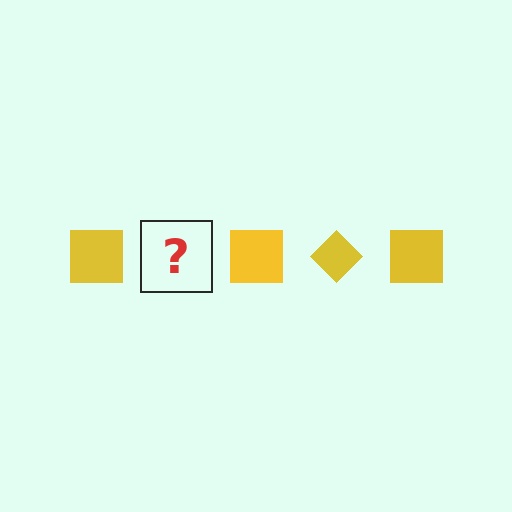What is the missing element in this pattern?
The missing element is a yellow diamond.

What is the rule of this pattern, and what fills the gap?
The rule is that the pattern cycles through square, diamond shapes in yellow. The gap should be filled with a yellow diamond.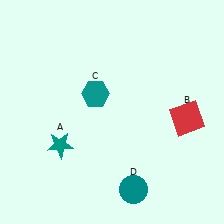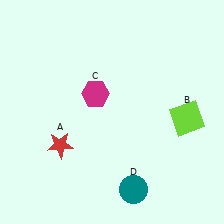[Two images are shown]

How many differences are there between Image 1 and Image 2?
There are 3 differences between the two images.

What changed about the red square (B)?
In Image 1, B is red. In Image 2, it changed to lime.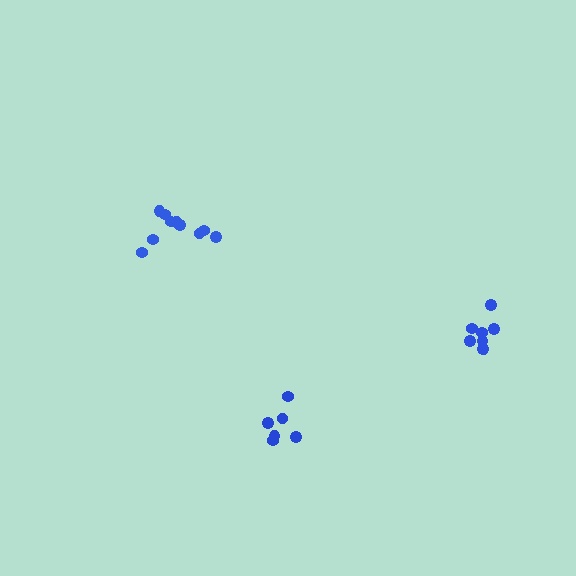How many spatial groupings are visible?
There are 3 spatial groupings.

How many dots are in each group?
Group 1: 10 dots, Group 2: 6 dots, Group 3: 8 dots (24 total).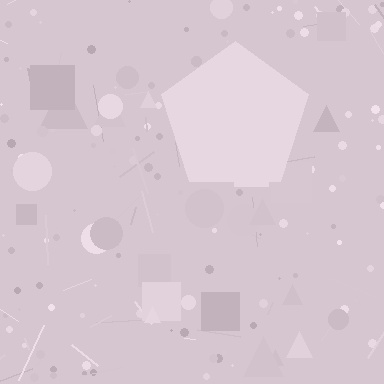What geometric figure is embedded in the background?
A pentagon is embedded in the background.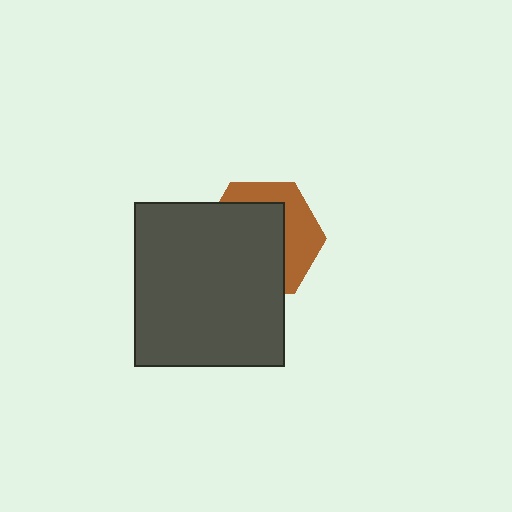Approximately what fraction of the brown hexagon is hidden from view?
Roughly 63% of the brown hexagon is hidden behind the dark gray rectangle.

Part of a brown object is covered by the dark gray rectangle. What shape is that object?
It is a hexagon.